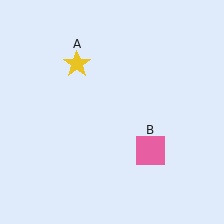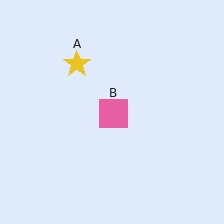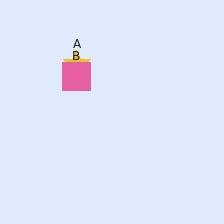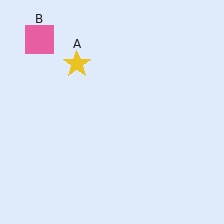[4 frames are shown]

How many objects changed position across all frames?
1 object changed position: pink square (object B).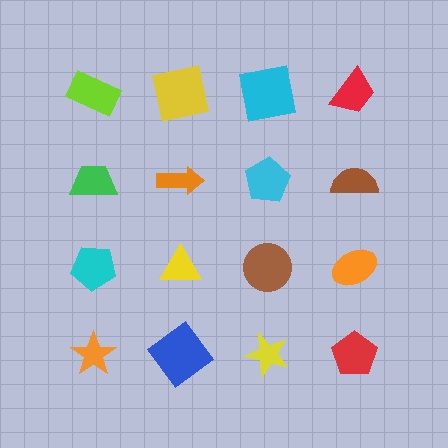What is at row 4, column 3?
A yellow star.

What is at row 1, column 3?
A cyan square.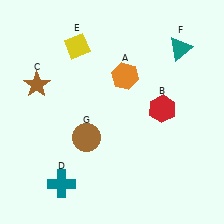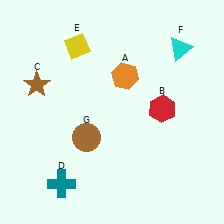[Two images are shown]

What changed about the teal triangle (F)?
In Image 1, F is teal. In Image 2, it changed to cyan.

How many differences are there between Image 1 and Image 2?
There is 1 difference between the two images.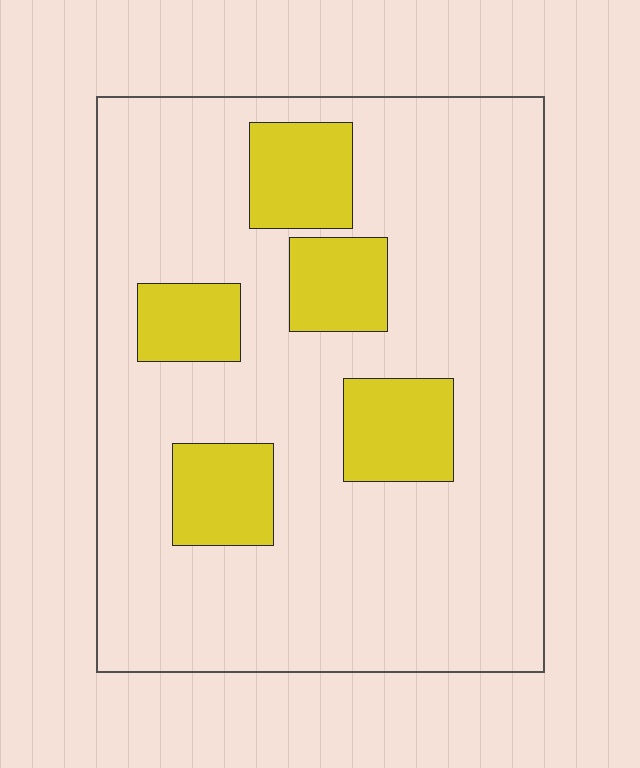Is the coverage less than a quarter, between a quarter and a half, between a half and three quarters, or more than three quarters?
Less than a quarter.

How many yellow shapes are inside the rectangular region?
5.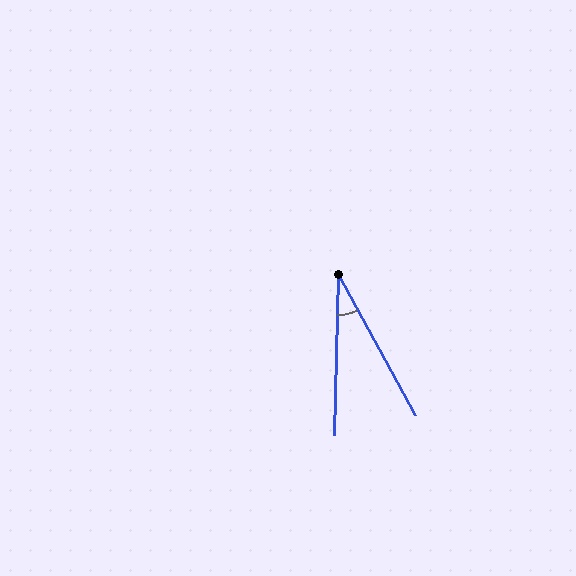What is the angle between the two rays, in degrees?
Approximately 30 degrees.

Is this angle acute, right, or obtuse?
It is acute.